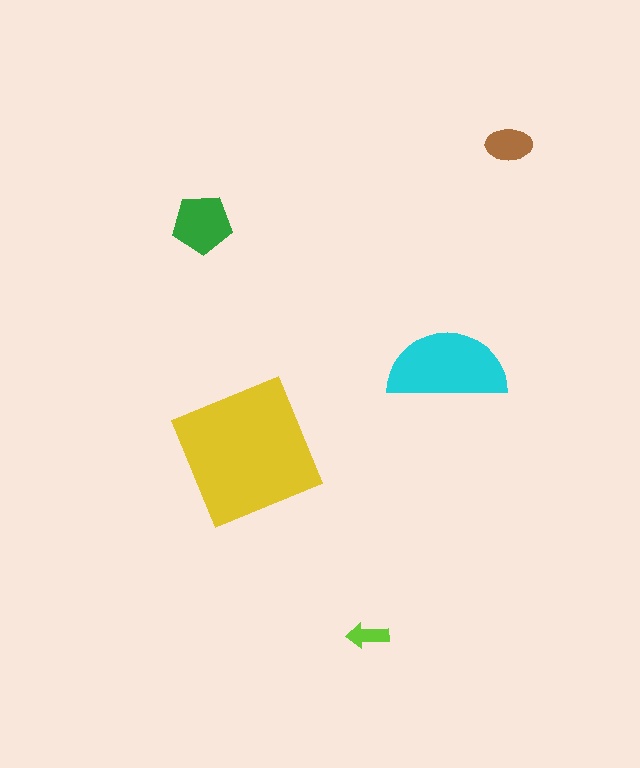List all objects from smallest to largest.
The lime arrow, the brown ellipse, the green pentagon, the cyan semicircle, the yellow square.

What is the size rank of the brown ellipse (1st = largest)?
4th.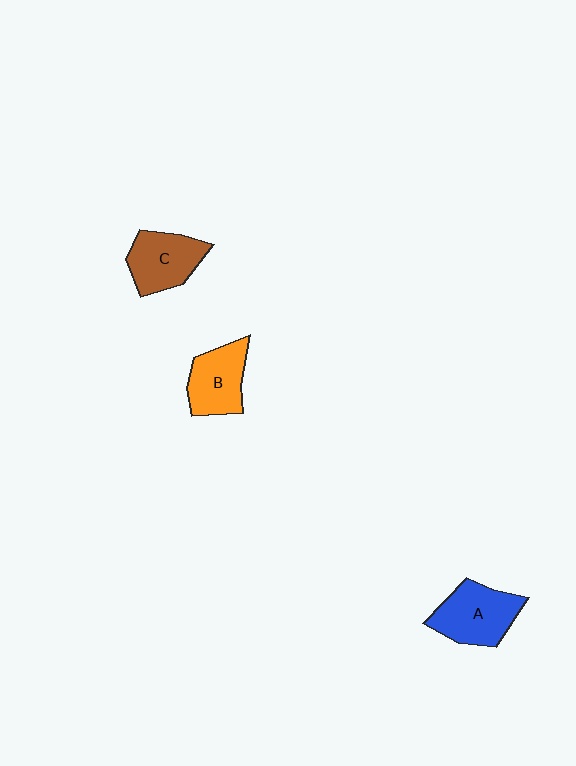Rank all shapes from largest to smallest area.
From largest to smallest: A (blue), C (brown), B (orange).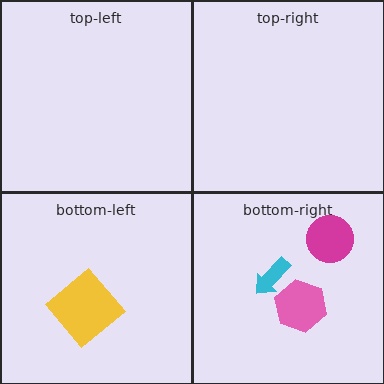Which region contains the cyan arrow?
The bottom-right region.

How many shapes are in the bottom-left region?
1.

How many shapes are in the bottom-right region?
3.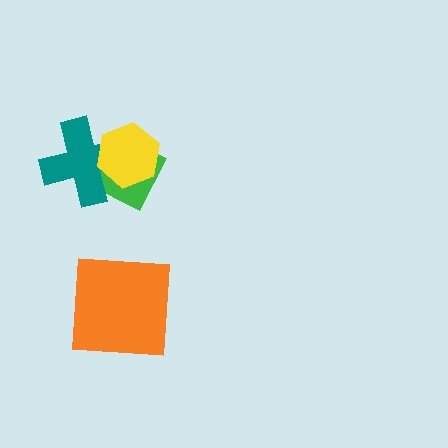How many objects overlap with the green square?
2 objects overlap with the green square.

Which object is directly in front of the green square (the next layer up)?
The teal cross is directly in front of the green square.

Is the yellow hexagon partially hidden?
No, no other shape covers it.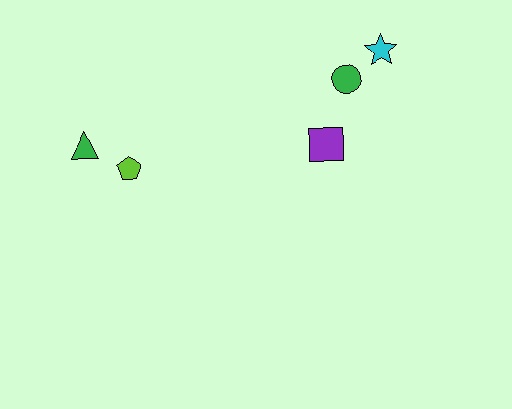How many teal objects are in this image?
There are no teal objects.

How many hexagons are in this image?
There are no hexagons.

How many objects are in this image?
There are 5 objects.